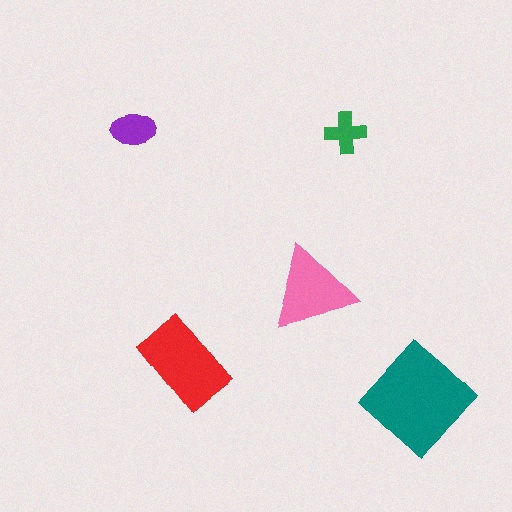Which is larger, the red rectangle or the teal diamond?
The teal diamond.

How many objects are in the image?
There are 5 objects in the image.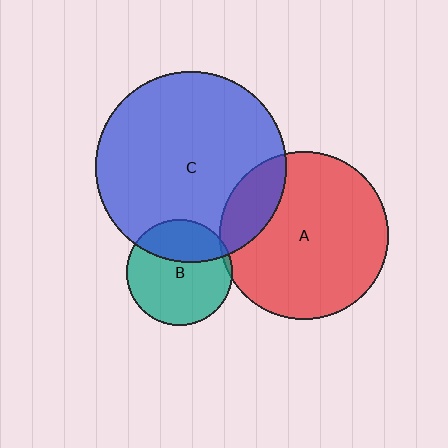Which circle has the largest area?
Circle C (blue).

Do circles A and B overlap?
Yes.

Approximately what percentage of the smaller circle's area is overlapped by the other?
Approximately 5%.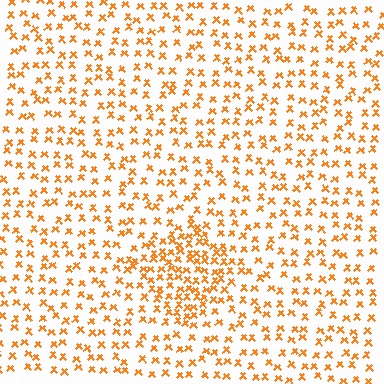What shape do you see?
I see a diamond.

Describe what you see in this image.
The image contains small orange elements arranged at two different densities. A diamond-shaped region is visible where the elements are more densely packed than the surrounding area.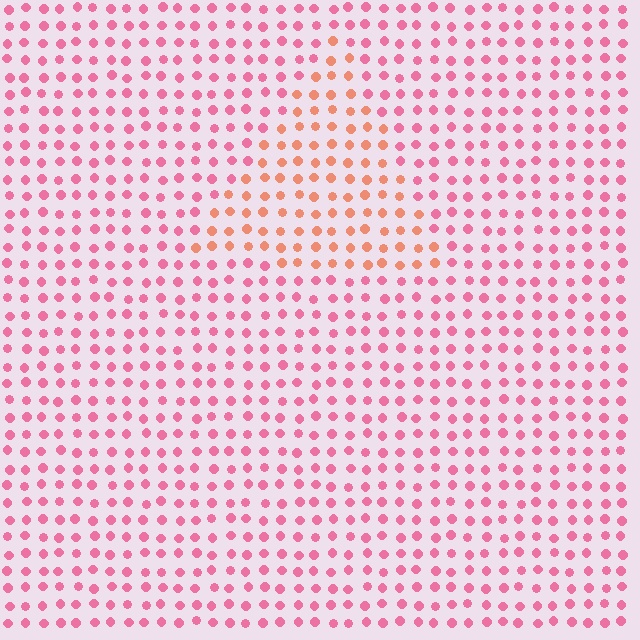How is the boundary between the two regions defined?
The boundary is defined purely by a slight shift in hue (about 37 degrees). Spacing, size, and orientation are identical on both sides.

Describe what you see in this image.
The image is filled with small pink elements in a uniform arrangement. A triangle-shaped region is visible where the elements are tinted to a slightly different hue, forming a subtle color boundary.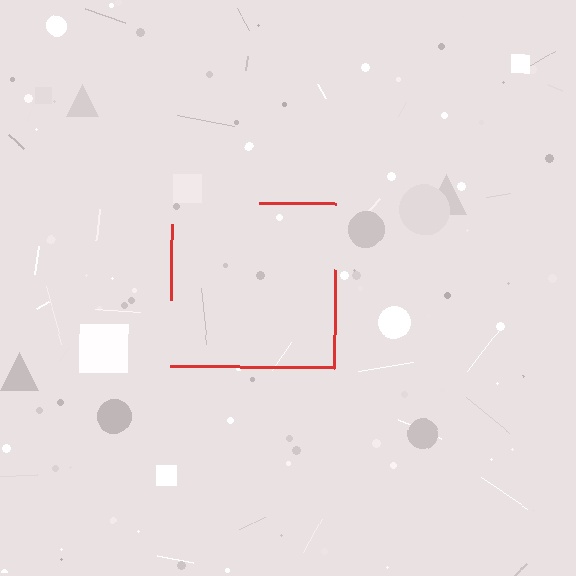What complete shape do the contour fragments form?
The contour fragments form a square.